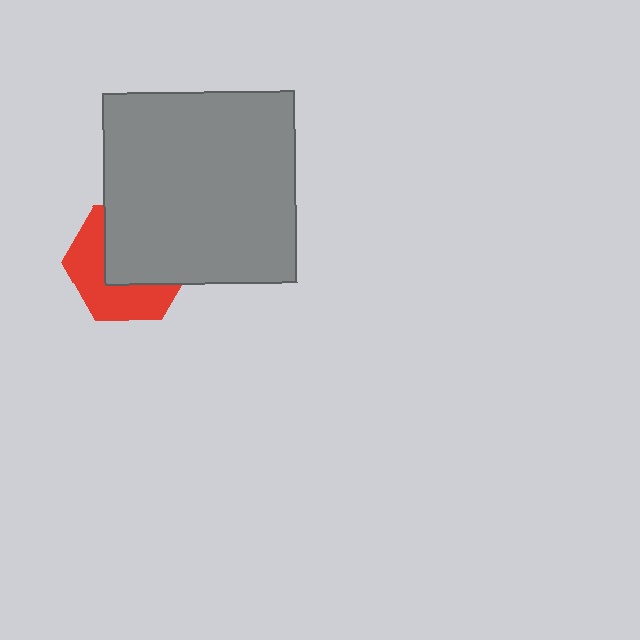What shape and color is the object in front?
The object in front is a gray square.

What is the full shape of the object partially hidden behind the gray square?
The partially hidden object is a red hexagon.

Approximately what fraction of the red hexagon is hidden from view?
Roughly 54% of the red hexagon is hidden behind the gray square.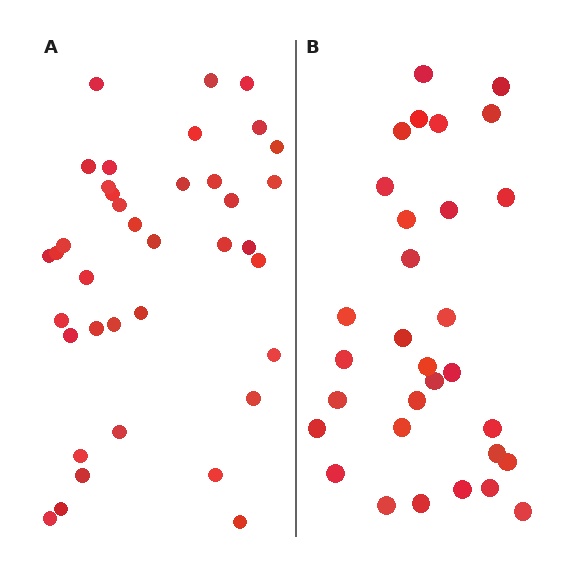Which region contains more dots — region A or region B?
Region A (the left region) has more dots.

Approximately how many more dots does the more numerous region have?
Region A has roughly 8 or so more dots than region B.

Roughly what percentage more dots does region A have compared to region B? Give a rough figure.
About 25% more.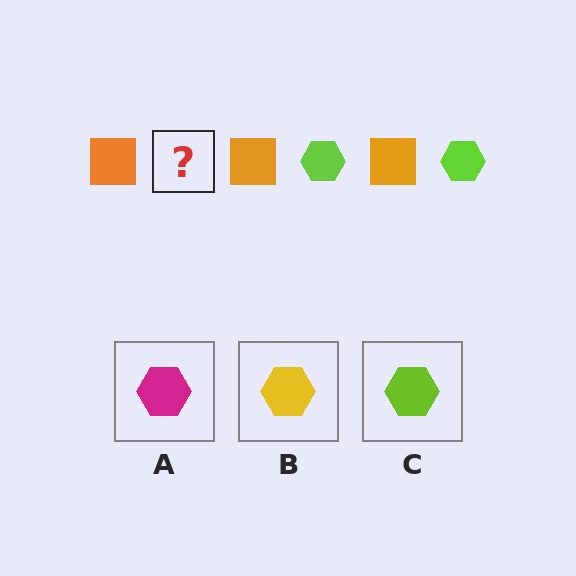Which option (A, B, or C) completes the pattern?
C.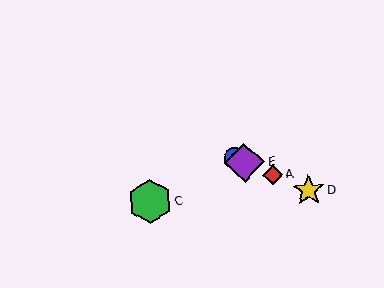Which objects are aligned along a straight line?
Objects A, B, D, E are aligned along a straight line.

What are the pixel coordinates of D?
Object D is at (308, 190).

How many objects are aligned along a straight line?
4 objects (A, B, D, E) are aligned along a straight line.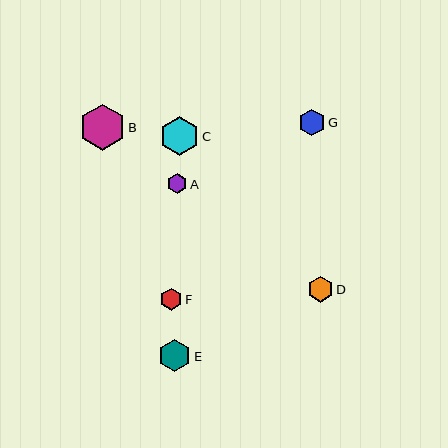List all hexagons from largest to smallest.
From largest to smallest: B, C, E, G, D, F, A.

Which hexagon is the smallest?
Hexagon A is the smallest with a size of approximately 20 pixels.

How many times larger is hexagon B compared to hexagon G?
Hexagon B is approximately 1.7 times the size of hexagon G.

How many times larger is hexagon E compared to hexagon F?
Hexagon E is approximately 1.5 times the size of hexagon F.